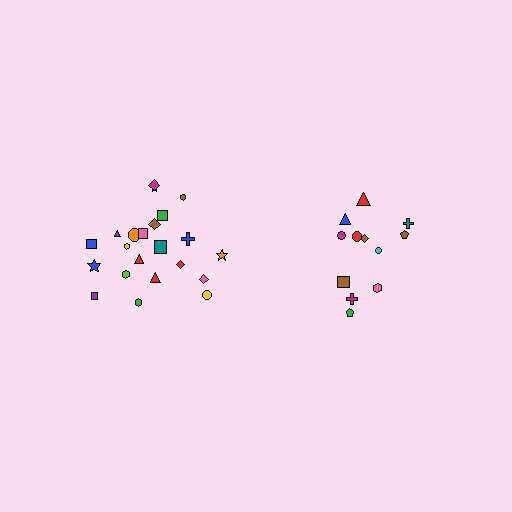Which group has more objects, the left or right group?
The left group.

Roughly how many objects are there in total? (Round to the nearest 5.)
Roughly 35 objects in total.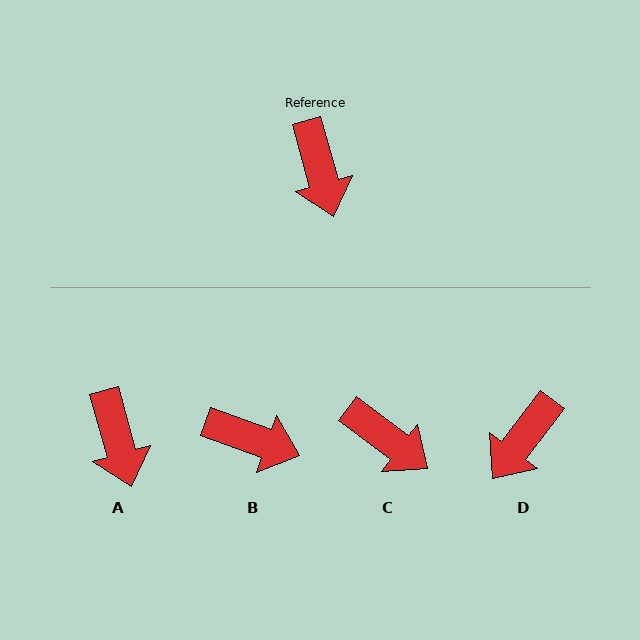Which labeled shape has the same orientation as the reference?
A.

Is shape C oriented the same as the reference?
No, it is off by about 37 degrees.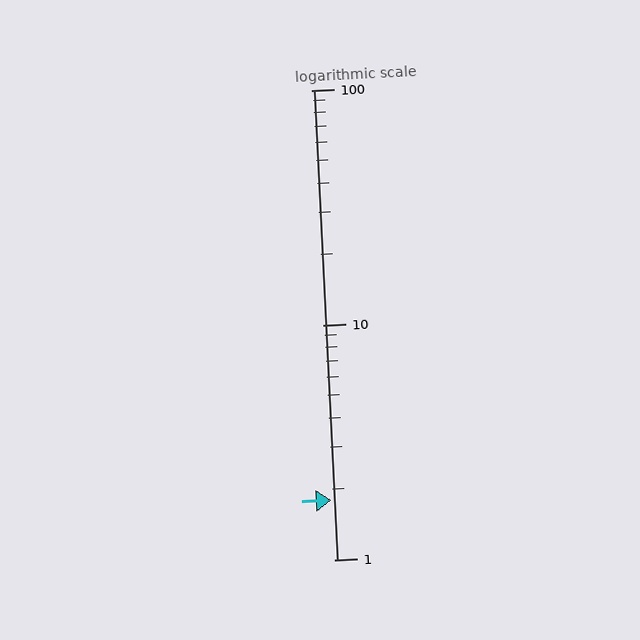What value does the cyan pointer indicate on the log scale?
The pointer indicates approximately 1.8.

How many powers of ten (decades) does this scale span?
The scale spans 2 decades, from 1 to 100.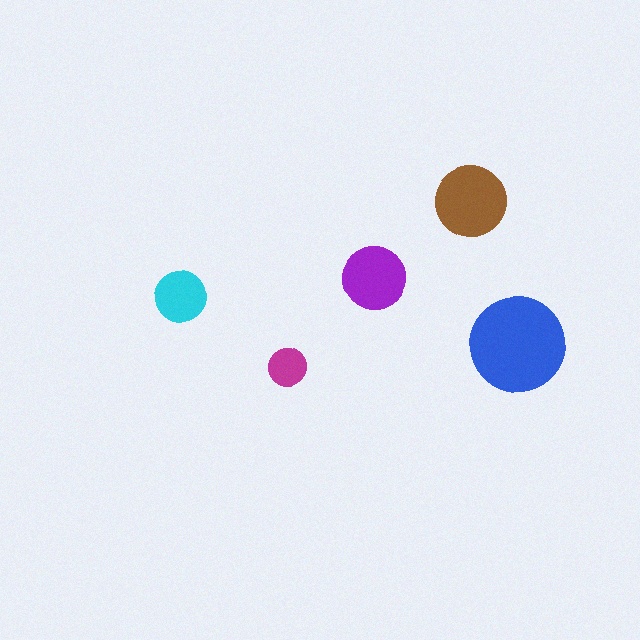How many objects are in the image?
There are 5 objects in the image.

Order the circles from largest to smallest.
the blue one, the brown one, the purple one, the cyan one, the magenta one.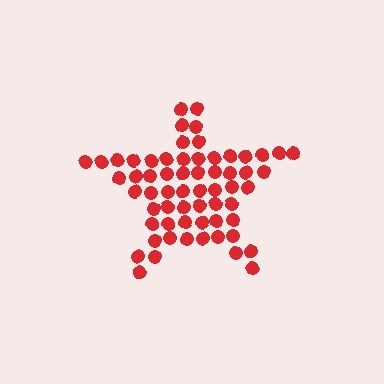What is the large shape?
The large shape is a star.